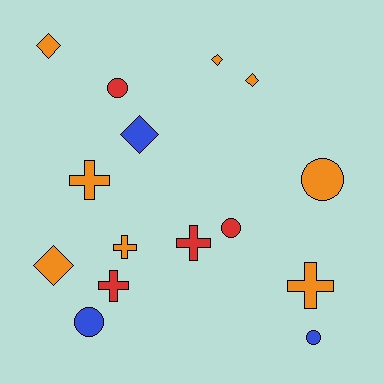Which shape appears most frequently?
Diamond, with 5 objects.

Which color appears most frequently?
Orange, with 8 objects.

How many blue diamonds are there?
There is 1 blue diamond.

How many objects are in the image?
There are 15 objects.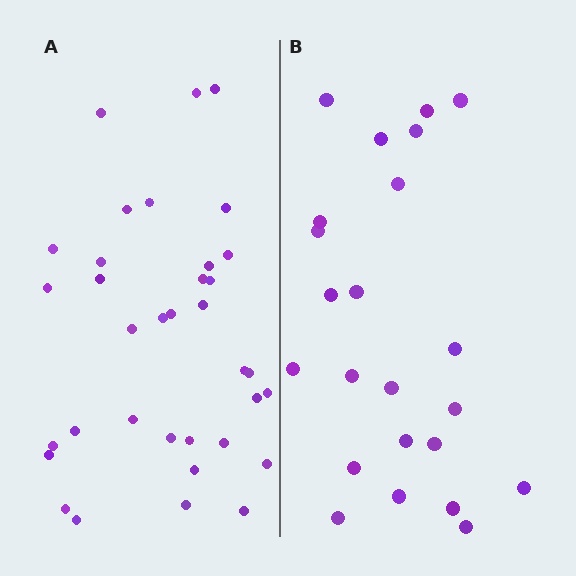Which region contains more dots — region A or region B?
Region A (the left region) has more dots.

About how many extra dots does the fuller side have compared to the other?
Region A has roughly 12 or so more dots than region B.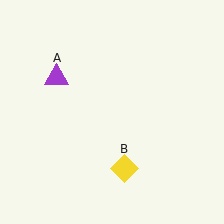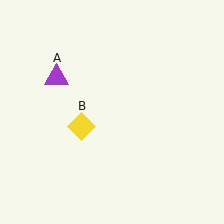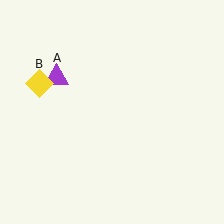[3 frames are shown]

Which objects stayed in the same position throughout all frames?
Purple triangle (object A) remained stationary.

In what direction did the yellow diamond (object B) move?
The yellow diamond (object B) moved up and to the left.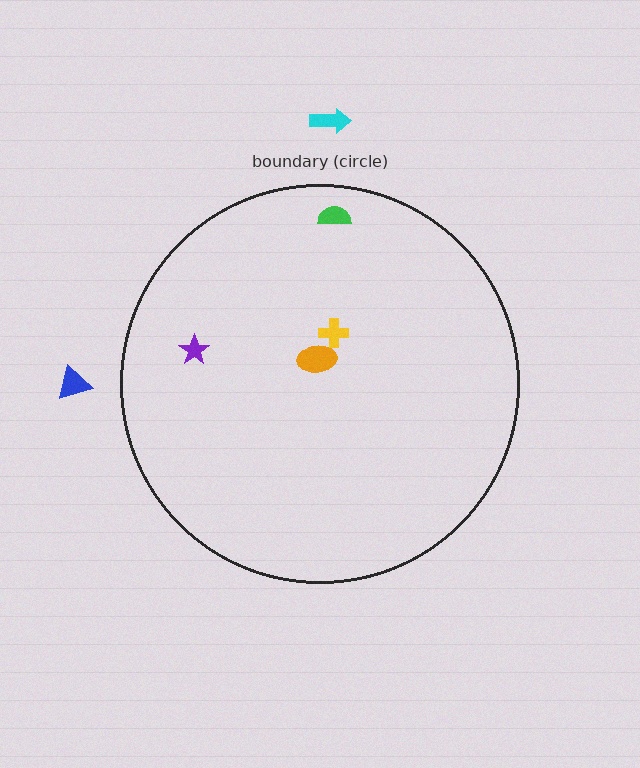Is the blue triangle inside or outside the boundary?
Outside.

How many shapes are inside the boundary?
4 inside, 2 outside.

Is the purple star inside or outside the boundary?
Inside.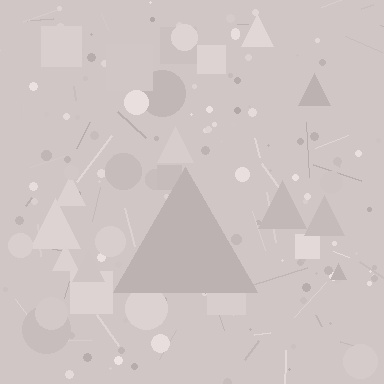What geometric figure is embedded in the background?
A triangle is embedded in the background.